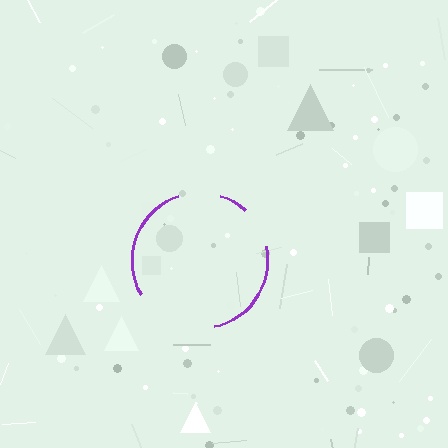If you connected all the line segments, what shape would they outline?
They would outline a circle.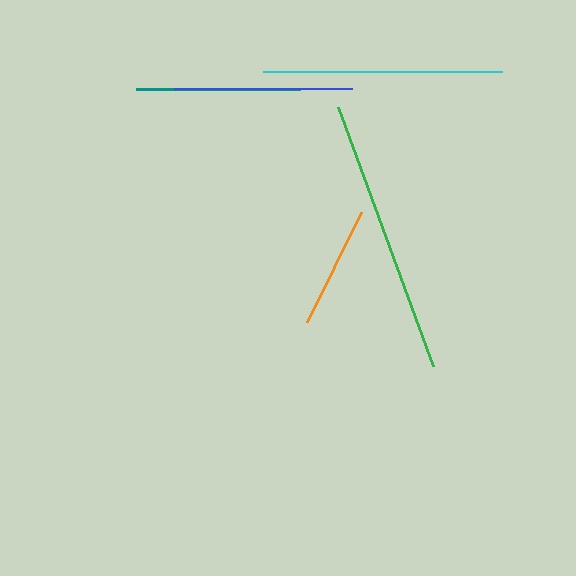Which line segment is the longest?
The green line is the longest at approximately 276 pixels.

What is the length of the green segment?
The green segment is approximately 276 pixels long.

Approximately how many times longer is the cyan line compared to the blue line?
The cyan line is approximately 1.3 times the length of the blue line.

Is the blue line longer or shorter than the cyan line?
The cyan line is longer than the blue line.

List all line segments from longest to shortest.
From longest to shortest: green, cyan, blue, teal, orange.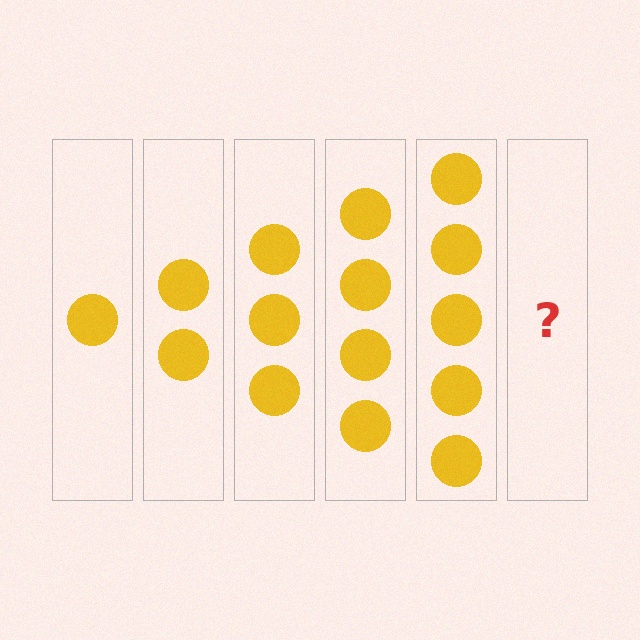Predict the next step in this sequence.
The next step is 6 circles.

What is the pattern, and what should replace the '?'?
The pattern is that each step adds one more circle. The '?' should be 6 circles.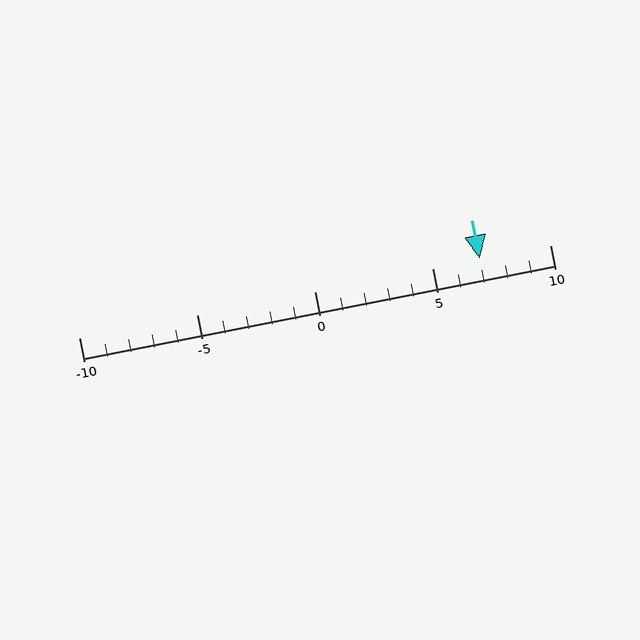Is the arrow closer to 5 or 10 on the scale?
The arrow is closer to 5.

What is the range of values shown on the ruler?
The ruler shows values from -10 to 10.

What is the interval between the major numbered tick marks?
The major tick marks are spaced 5 units apart.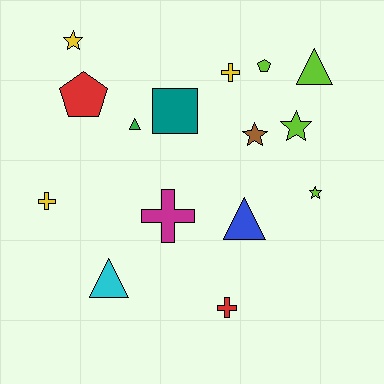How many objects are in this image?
There are 15 objects.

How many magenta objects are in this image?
There is 1 magenta object.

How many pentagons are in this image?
There are 2 pentagons.